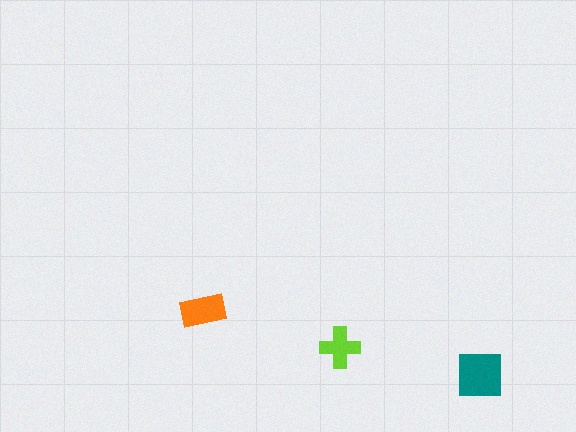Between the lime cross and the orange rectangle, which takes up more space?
The orange rectangle.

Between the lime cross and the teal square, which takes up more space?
The teal square.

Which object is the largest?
The teal square.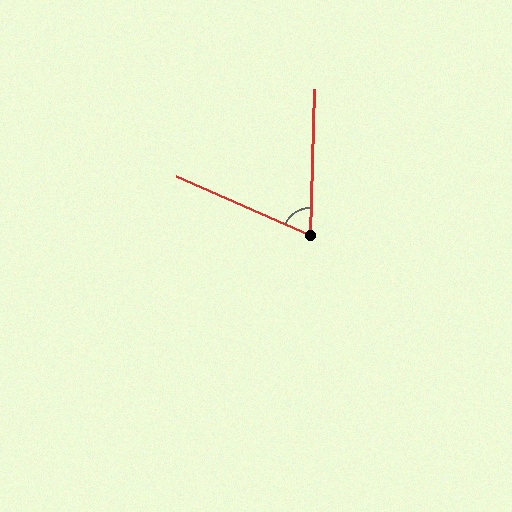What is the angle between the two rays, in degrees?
Approximately 68 degrees.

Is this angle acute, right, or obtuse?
It is acute.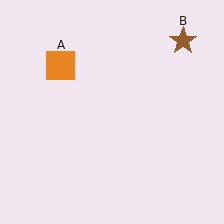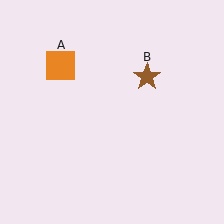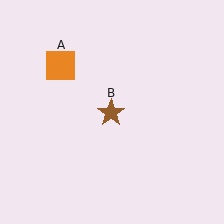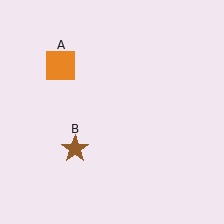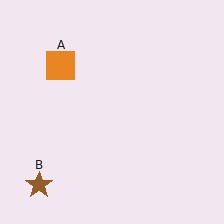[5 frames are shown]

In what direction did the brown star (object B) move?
The brown star (object B) moved down and to the left.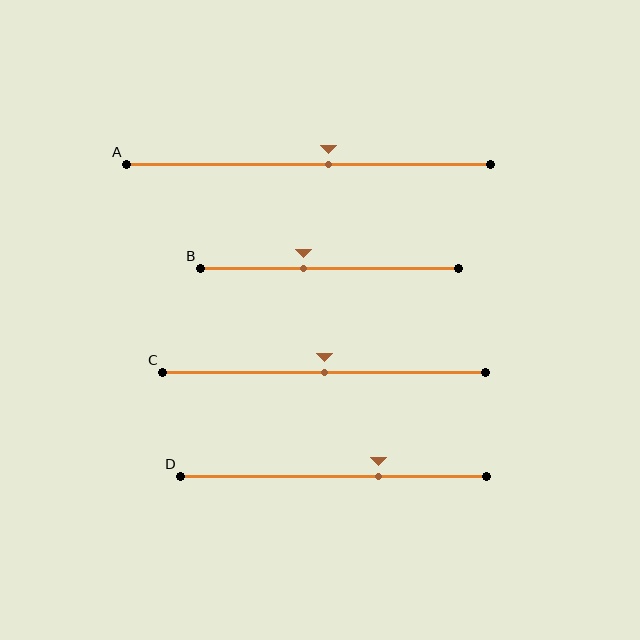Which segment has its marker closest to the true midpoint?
Segment C has its marker closest to the true midpoint.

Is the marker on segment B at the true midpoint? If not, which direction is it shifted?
No, the marker on segment B is shifted to the left by about 10% of the segment length.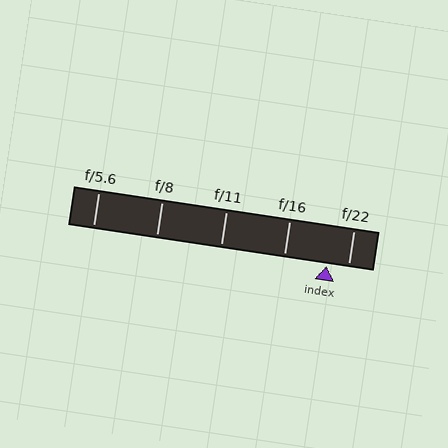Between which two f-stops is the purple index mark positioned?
The index mark is between f/16 and f/22.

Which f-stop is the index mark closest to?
The index mark is closest to f/22.